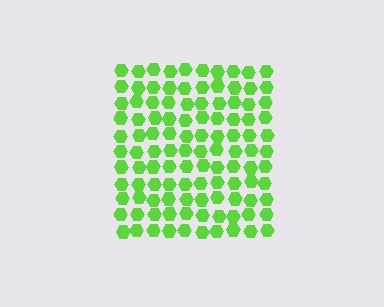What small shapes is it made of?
It is made of small hexagons.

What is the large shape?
The large shape is a square.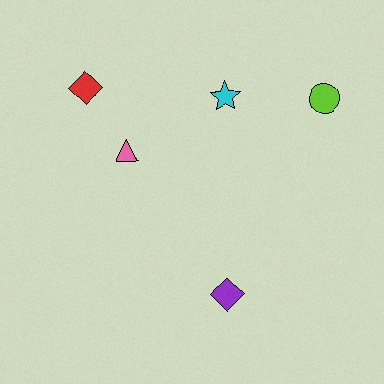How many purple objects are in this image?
There is 1 purple object.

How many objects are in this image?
There are 5 objects.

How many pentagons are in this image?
There are no pentagons.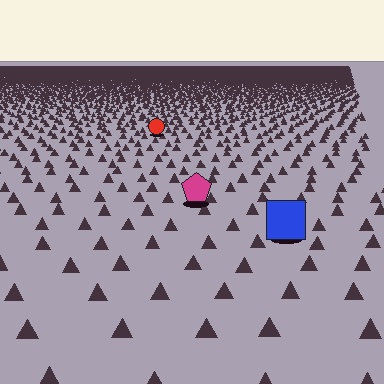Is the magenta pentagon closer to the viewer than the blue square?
No. The blue square is closer — you can tell from the texture gradient: the ground texture is coarser near it.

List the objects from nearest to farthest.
From nearest to farthest: the blue square, the magenta pentagon, the red circle.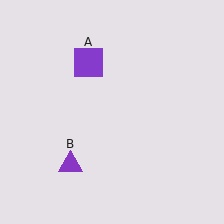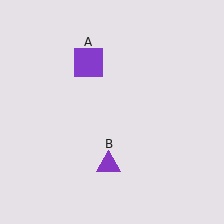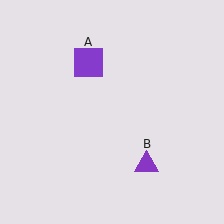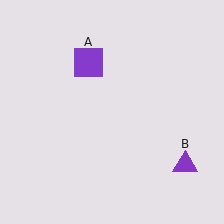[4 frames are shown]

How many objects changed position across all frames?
1 object changed position: purple triangle (object B).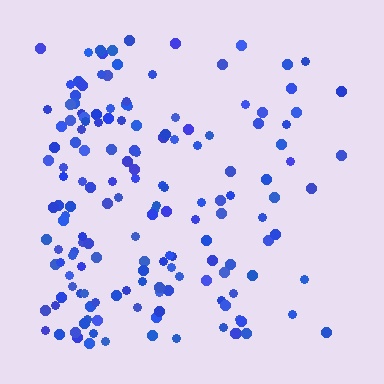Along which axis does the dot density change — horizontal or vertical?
Horizontal.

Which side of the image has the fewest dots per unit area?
The right.